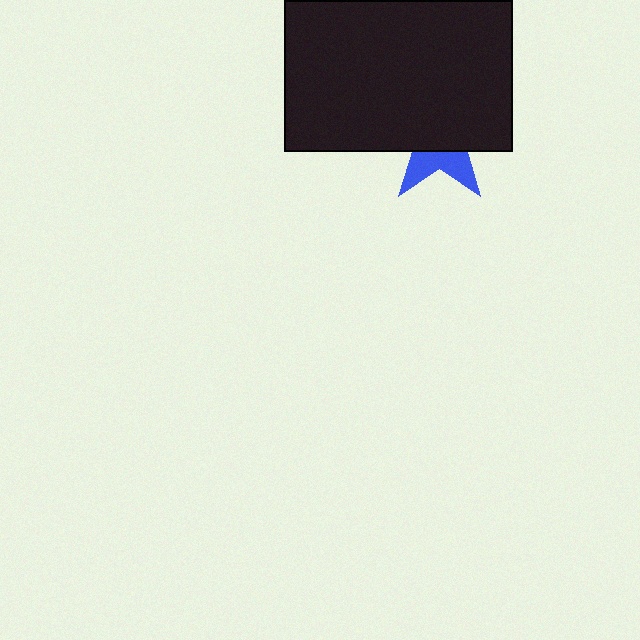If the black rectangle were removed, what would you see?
You would see the complete blue star.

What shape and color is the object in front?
The object in front is a black rectangle.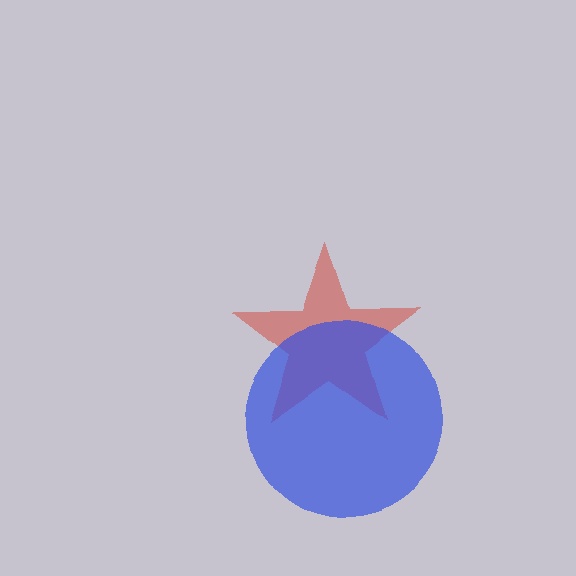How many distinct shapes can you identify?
There are 2 distinct shapes: a red star, a blue circle.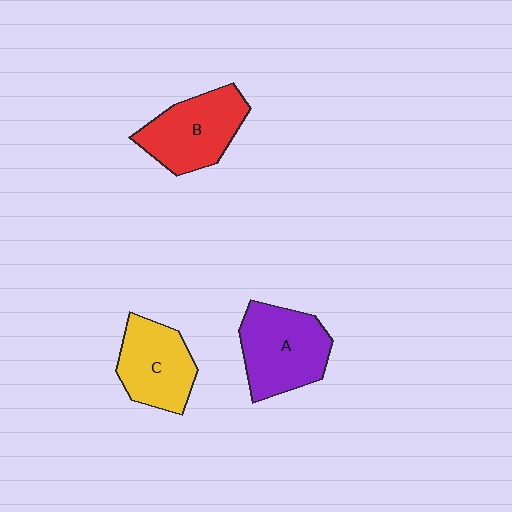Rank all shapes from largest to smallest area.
From largest to smallest: A (purple), B (red), C (yellow).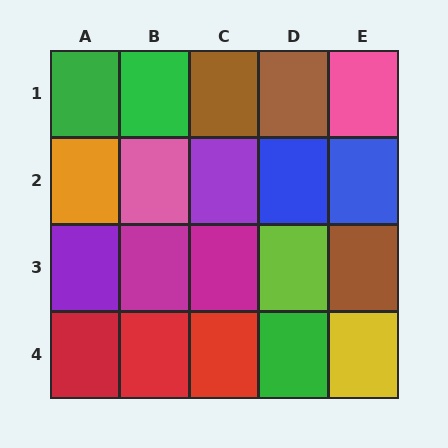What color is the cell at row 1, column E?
Pink.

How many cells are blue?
2 cells are blue.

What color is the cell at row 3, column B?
Magenta.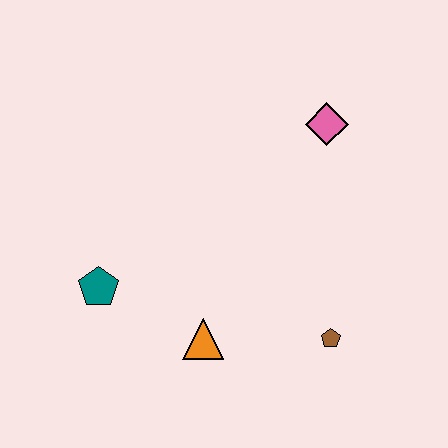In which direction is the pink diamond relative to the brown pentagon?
The pink diamond is above the brown pentagon.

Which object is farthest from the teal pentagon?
The pink diamond is farthest from the teal pentagon.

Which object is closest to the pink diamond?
The brown pentagon is closest to the pink diamond.